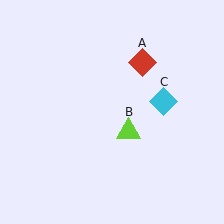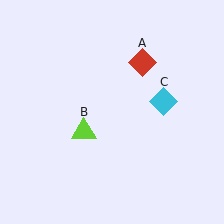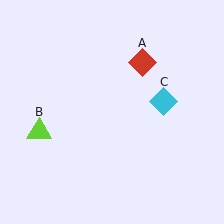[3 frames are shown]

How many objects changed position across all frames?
1 object changed position: lime triangle (object B).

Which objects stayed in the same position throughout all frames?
Red diamond (object A) and cyan diamond (object C) remained stationary.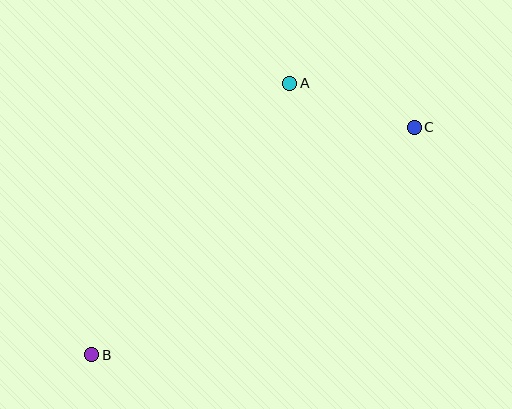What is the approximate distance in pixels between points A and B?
The distance between A and B is approximately 336 pixels.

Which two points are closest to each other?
Points A and C are closest to each other.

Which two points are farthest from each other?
Points B and C are farthest from each other.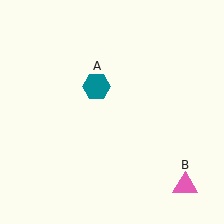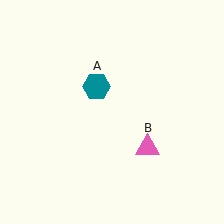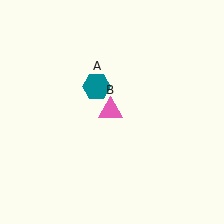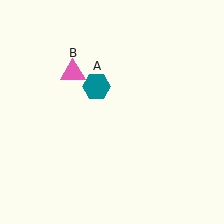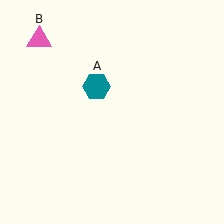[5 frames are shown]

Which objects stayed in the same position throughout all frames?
Teal hexagon (object A) remained stationary.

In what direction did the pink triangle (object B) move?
The pink triangle (object B) moved up and to the left.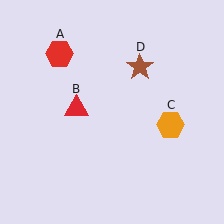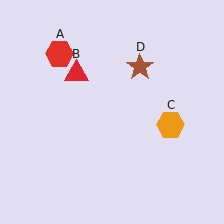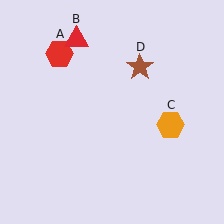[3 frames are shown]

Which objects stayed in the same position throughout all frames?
Red hexagon (object A) and orange hexagon (object C) and brown star (object D) remained stationary.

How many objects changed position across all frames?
1 object changed position: red triangle (object B).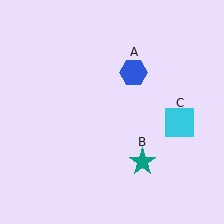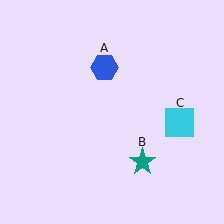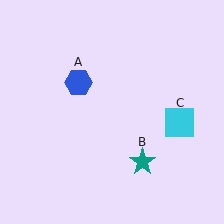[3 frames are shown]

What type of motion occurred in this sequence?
The blue hexagon (object A) rotated counterclockwise around the center of the scene.